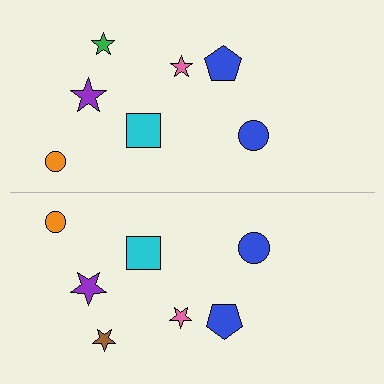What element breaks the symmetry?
The brown star on the bottom side breaks the symmetry — its mirror counterpart is green.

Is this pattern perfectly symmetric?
No, the pattern is not perfectly symmetric. The brown star on the bottom side breaks the symmetry — its mirror counterpart is green.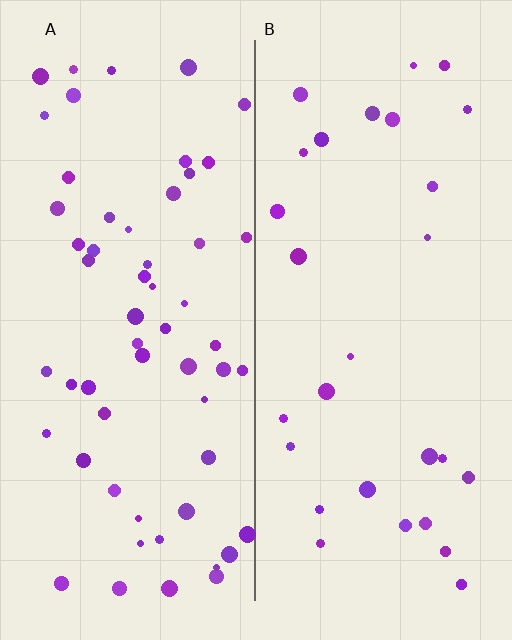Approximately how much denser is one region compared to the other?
Approximately 2.0× — region A over region B.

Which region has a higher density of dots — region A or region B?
A (the left).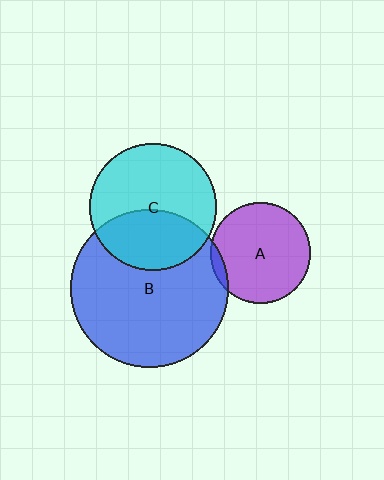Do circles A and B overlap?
Yes.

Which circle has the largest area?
Circle B (blue).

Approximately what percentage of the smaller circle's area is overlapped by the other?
Approximately 5%.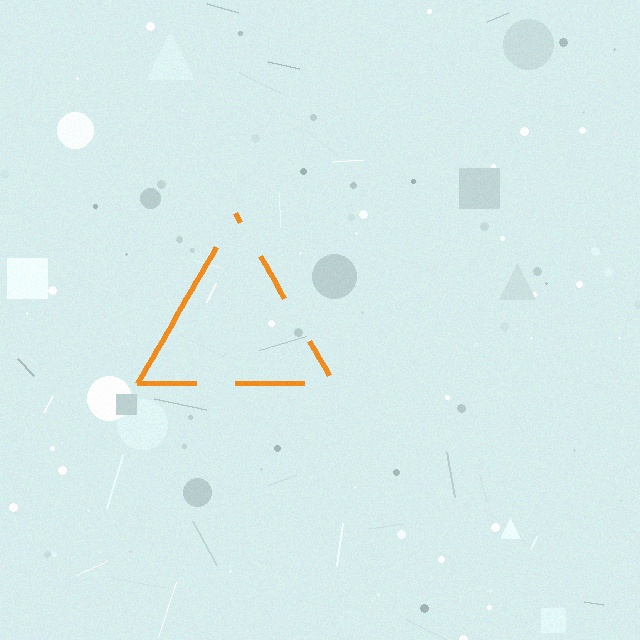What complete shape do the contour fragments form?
The contour fragments form a triangle.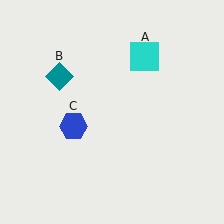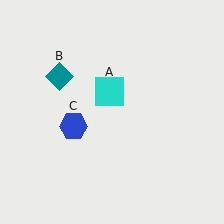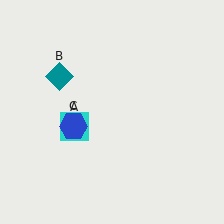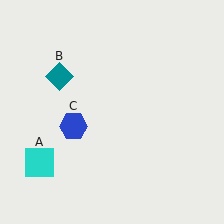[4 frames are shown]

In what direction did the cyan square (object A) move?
The cyan square (object A) moved down and to the left.